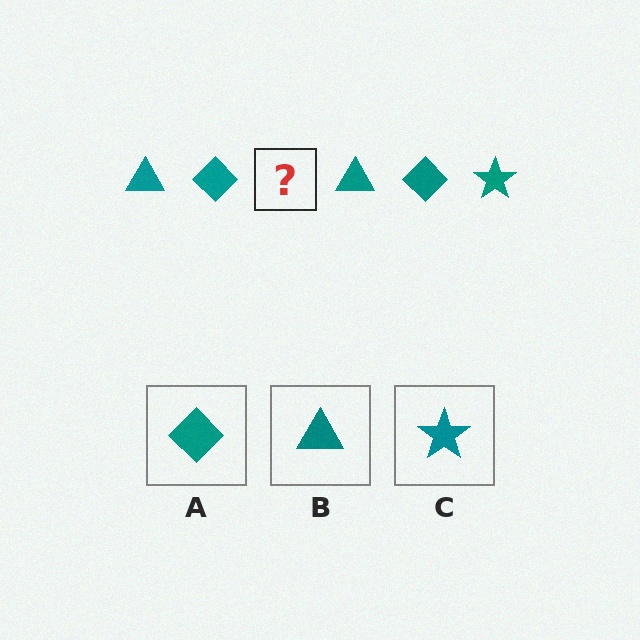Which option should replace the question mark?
Option C.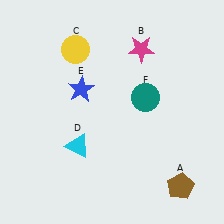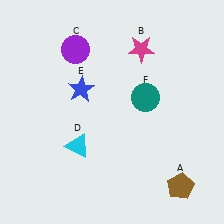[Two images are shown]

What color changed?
The circle (C) changed from yellow in Image 1 to purple in Image 2.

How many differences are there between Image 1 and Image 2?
There is 1 difference between the two images.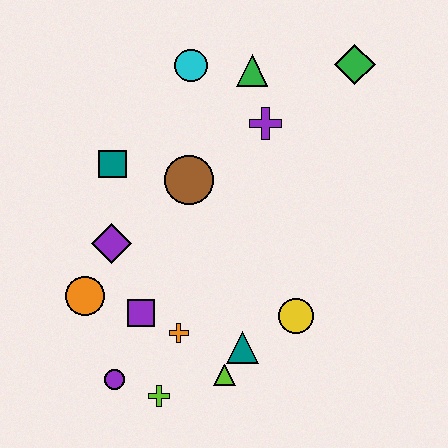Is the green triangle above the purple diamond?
Yes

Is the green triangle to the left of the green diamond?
Yes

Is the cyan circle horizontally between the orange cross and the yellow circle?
Yes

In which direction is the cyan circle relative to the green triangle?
The cyan circle is to the left of the green triangle.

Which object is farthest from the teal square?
The green diamond is farthest from the teal square.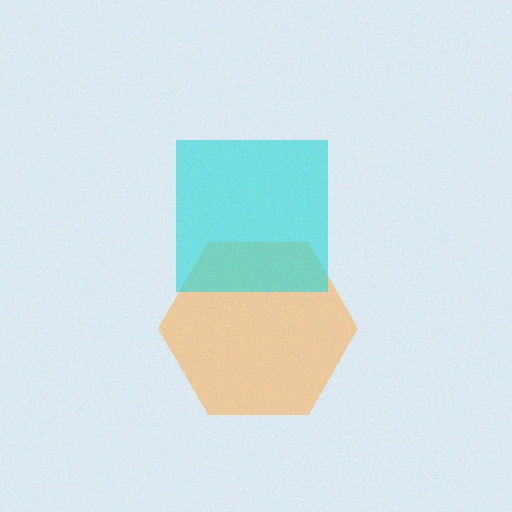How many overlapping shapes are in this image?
There are 2 overlapping shapes in the image.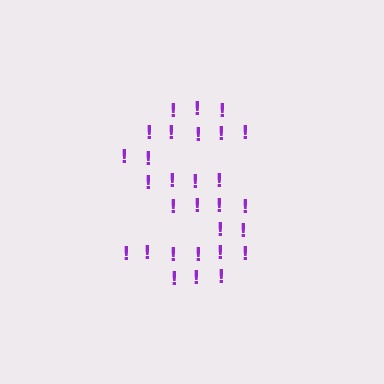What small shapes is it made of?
It is made of small exclamation marks.